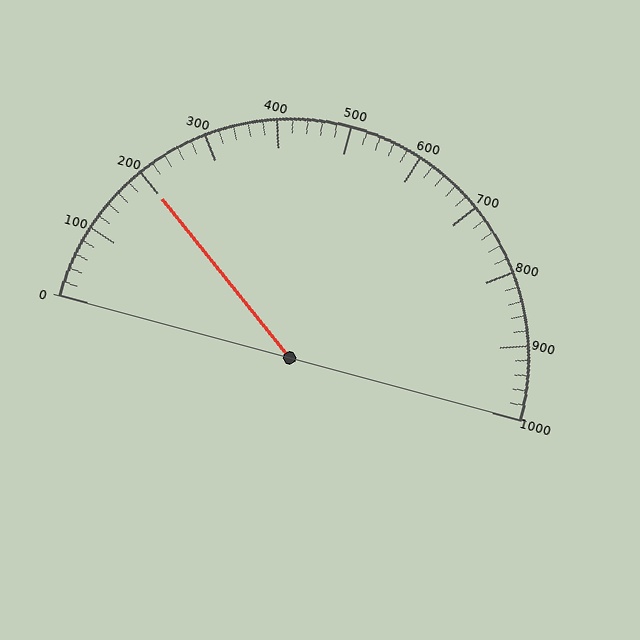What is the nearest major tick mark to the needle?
The nearest major tick mark is 200.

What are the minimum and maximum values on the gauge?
The gauge ranges from 0 to 1000.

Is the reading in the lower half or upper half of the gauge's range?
The reading is in the lower half of the range (0 to 1000).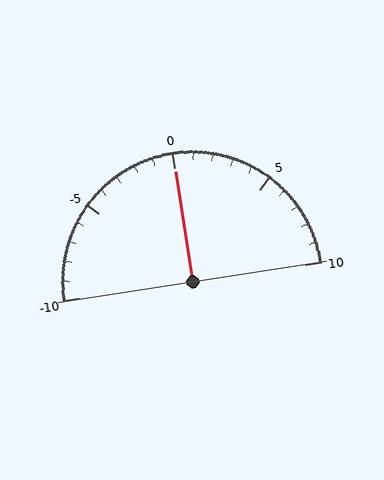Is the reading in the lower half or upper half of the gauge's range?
The reading is in the upper half of the range (-10 to 10).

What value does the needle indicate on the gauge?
The needle indicates approximately 0.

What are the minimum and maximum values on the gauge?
The gauge ranges from -10 to 10.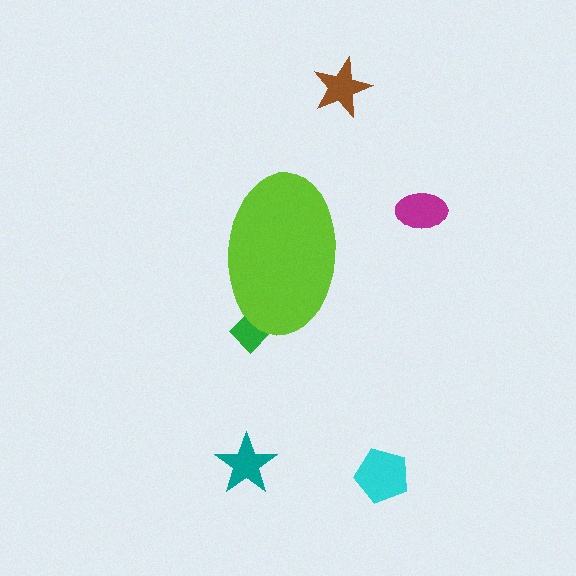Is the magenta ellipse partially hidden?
No, the magenta ellipse is fully visible.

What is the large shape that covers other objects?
A lime ellipse.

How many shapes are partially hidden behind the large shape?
1 shape is partially hidden.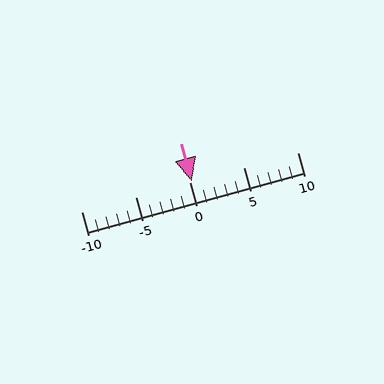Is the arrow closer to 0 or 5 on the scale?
The arrow is closer to 0.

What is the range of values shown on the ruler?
The ruler shows values from -10 to 10.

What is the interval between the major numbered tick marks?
The major tick marks are spaced 5 units apart.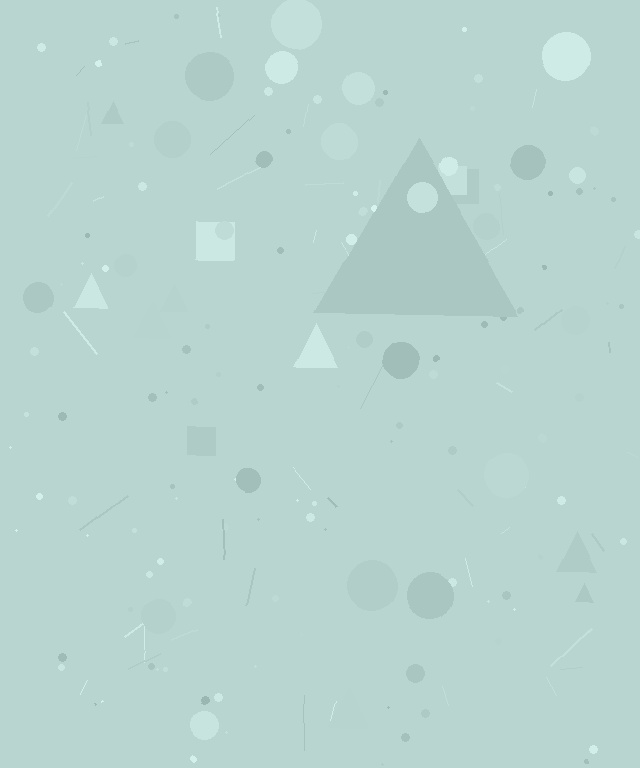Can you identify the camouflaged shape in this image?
The camouflaged shape is a triangle.